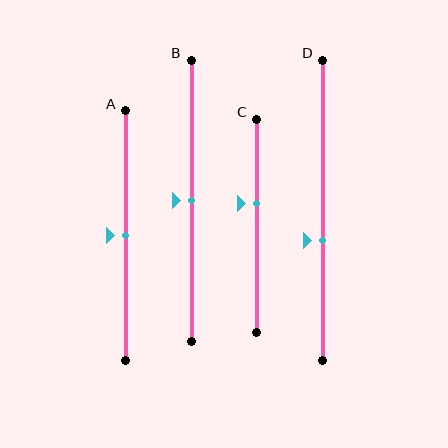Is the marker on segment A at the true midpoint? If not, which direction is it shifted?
Yes, the marker on segment A is at the true midpoint.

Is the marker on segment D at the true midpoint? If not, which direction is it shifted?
No, the marker on segment D is shifted downward by about 10% of the segment length.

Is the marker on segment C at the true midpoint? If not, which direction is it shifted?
No, the marker on segment C is shifted upward by about 10% of the segment length.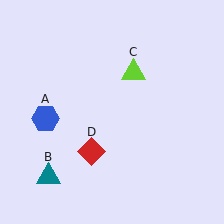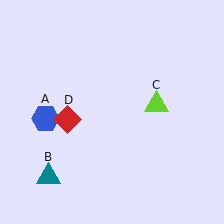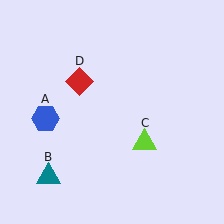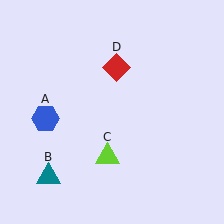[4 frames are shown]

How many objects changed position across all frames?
2 objects changed position: lime triangle (object C), red diamond (object D).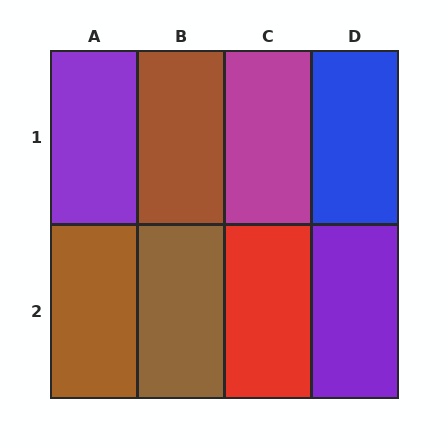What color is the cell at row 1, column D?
Blue.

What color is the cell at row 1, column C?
Magenta.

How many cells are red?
1 cell is red.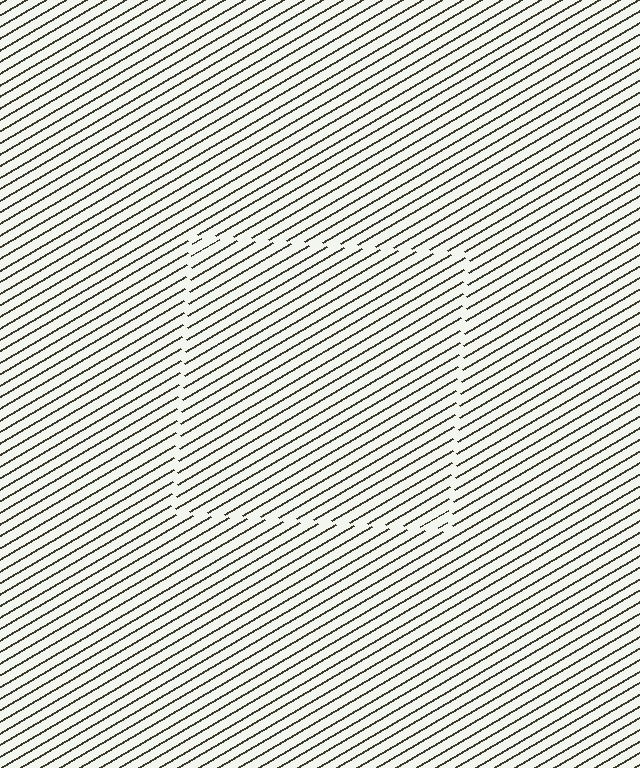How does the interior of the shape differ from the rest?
The interior of the shape contains the same grating, shifted by half a period — the contour is defined by the phase discontinuity where line-ends from the inner and outer gratings abut.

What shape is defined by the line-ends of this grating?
An illusory square. The interior of the shape contains the same grating, shifted by half a period — the contour is defined by the phase discontinuity where line-ends from the inner and outer gratings abut.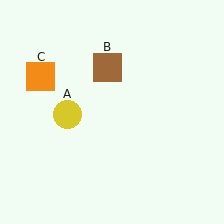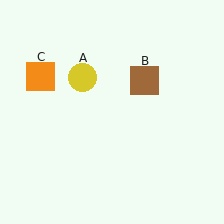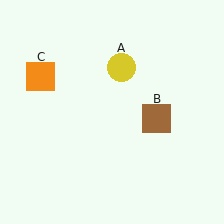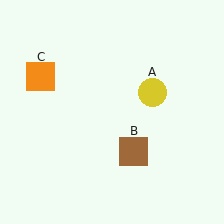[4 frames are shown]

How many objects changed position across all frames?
2 objects changed position: yellow circle (object A), brown square (object B).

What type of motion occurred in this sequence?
The yellow circle (object A), brown square (object B) rotated clockwise around the center of the scene.